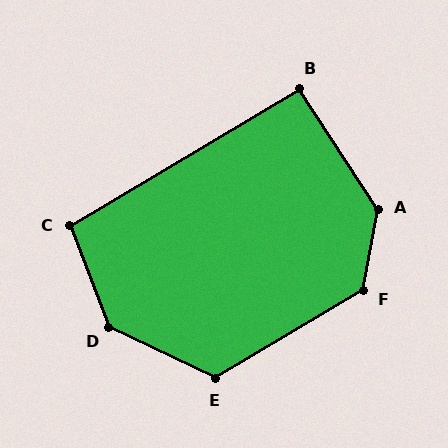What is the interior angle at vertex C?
Approximately 99 degrees (obtuse).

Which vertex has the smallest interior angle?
B, at approximately 92 degrees.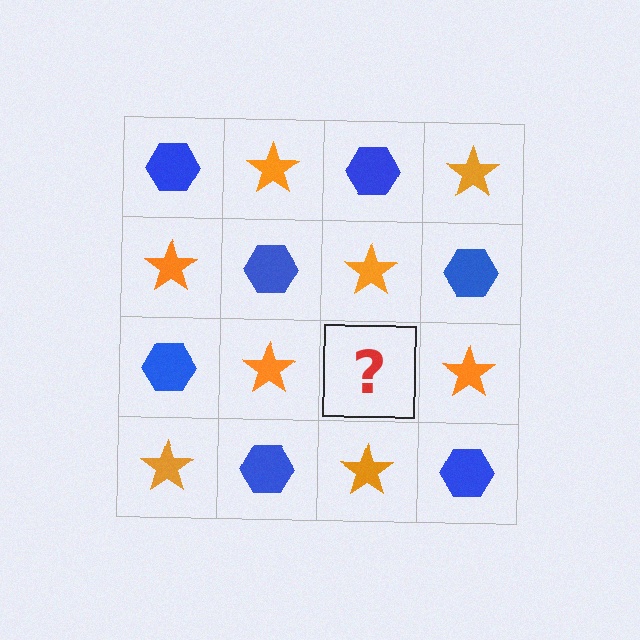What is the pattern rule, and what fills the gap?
The rule is that it alternates blue hexagon and orange star in a checkerboard pattern. The gap should be filled with a blue hexagon.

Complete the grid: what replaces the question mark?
The question mark should be replaced with a blue hexagon.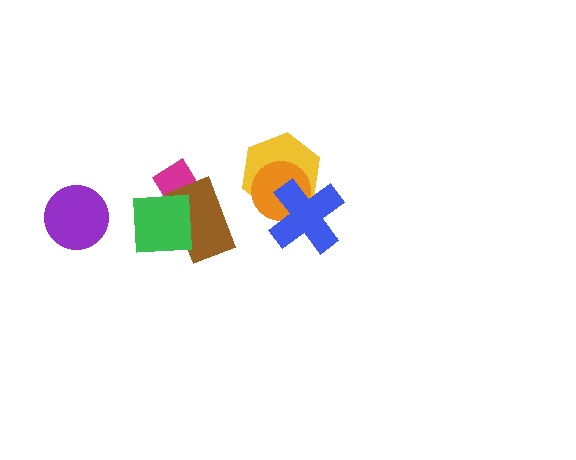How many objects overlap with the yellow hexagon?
2 objects overlap with the yellow hexagon.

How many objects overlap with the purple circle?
0 objects overlap with the purple circle.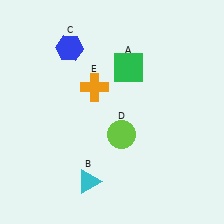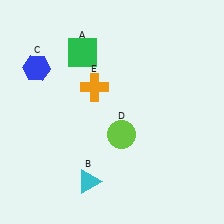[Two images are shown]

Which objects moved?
The objects that moved are: the green square (A), the blue hexagon (C).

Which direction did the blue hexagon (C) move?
The blue hexagon (C) moved left.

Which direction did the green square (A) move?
The green square (A) moved left.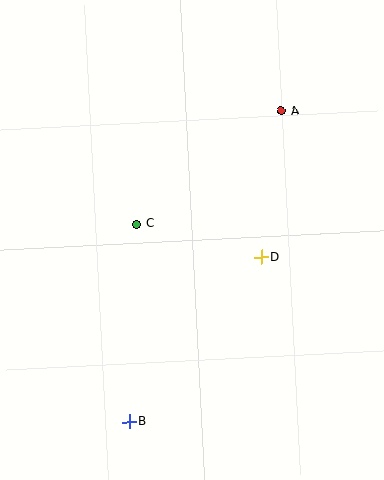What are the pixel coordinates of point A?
Point A is at (281, 111).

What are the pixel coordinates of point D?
Point D is at (261, 257).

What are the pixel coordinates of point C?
Point C is at (137, 224).